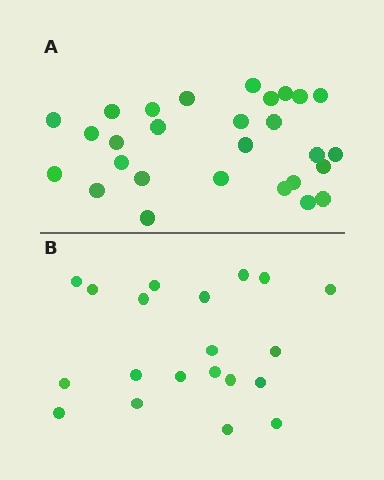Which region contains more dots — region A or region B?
Region A (the top region) has more dots.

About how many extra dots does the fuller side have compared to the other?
Region A has roughly 8 or so more dots than region B.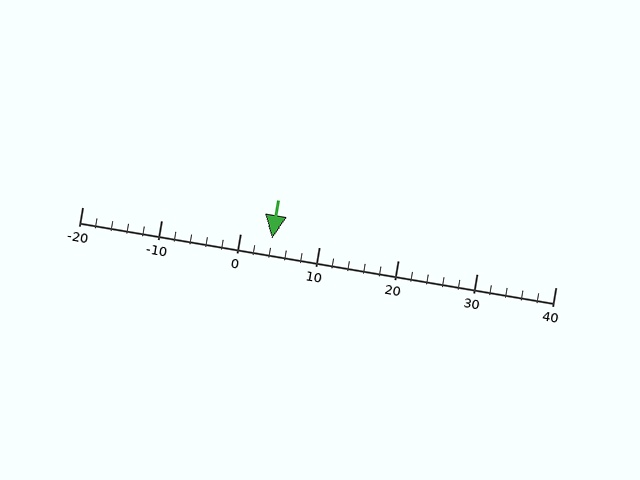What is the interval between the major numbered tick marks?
The major tick marks are spaced 10 units apart.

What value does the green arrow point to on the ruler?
The green arrow points to approximately 4.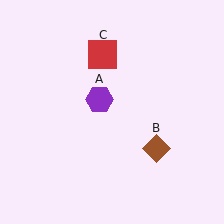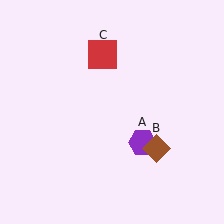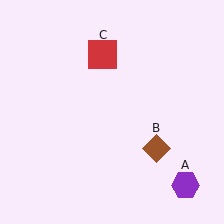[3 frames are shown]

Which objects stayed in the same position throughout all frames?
Brown diamond (object B) and red square (object C) remained stationary.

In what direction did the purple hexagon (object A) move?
The purple hexagon (object A) moved down and to the right.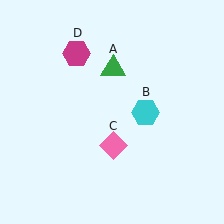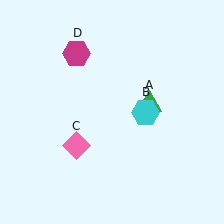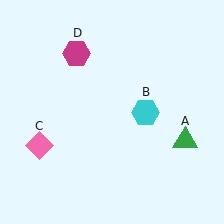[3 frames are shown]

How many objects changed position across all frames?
2 objects changed position: green triangle (object A), pink diamond (object C).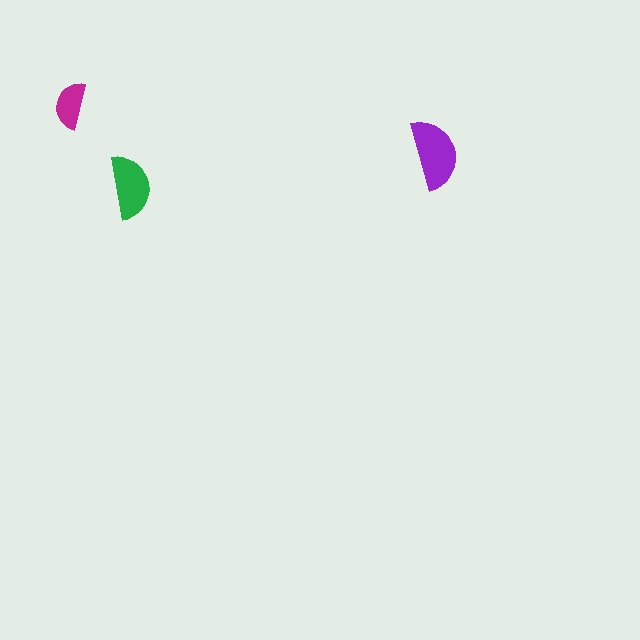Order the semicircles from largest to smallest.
the purple one, the green one, the magenta one.